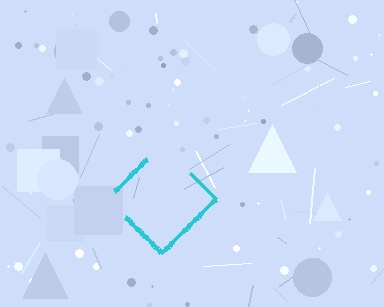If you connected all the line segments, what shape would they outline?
They would outline a diamond.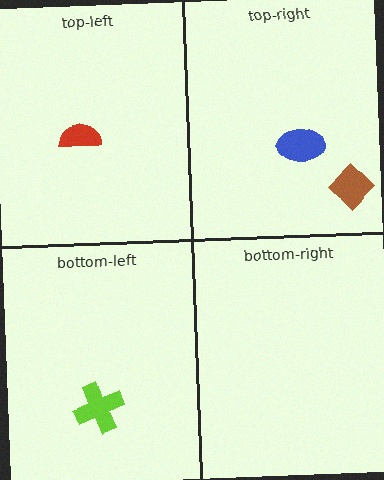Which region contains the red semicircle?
The top-left region.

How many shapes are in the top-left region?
1.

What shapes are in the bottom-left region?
The lime cross.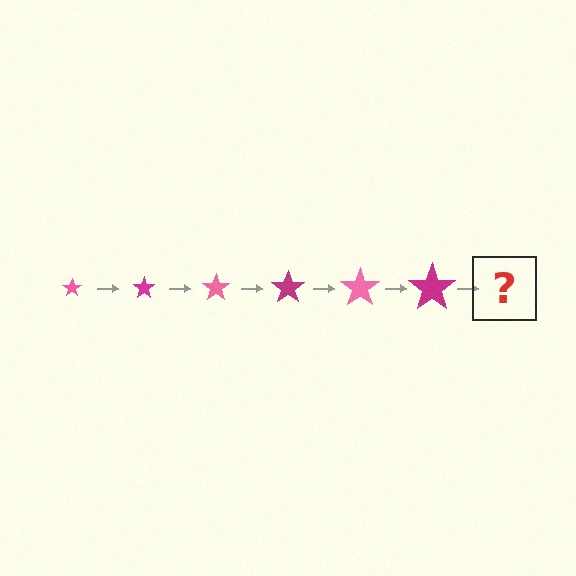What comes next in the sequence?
The next element should be a pink star, larger than the previous one.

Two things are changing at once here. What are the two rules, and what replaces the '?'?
The two rules are that the star grows larger each step and the color cycles through pink and magenta. The '?' should be a pink star, larger than the previous one.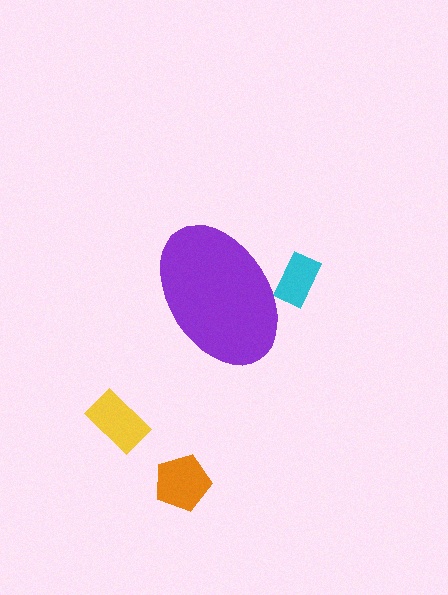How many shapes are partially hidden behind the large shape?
1 shape is partially hidden.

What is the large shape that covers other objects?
A purple ellipse.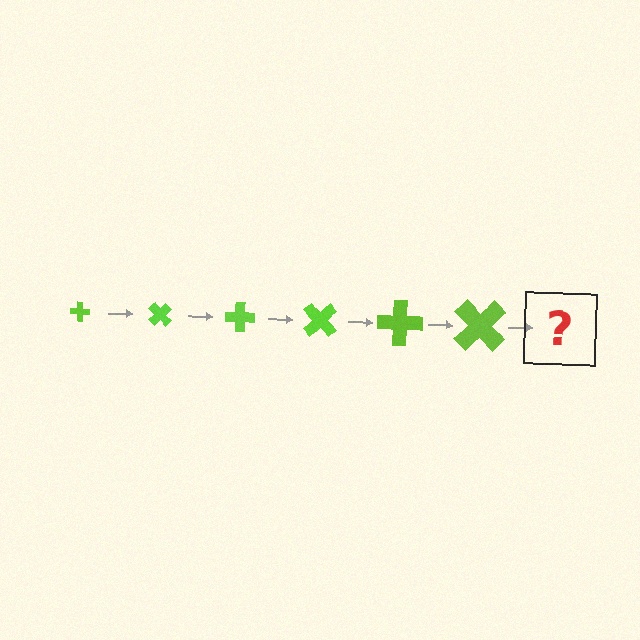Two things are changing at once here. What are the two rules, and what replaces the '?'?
The two rules are that the cross grows larger each step and it rotates 45 degrees each step. The '?' should be a cross, larger than the previous one and rotated 270 degrees from the start.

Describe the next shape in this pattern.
It should be a cross, larger than the previous one and rotated 270 degrees from the start.